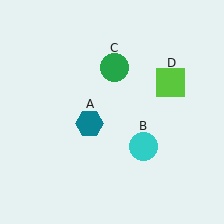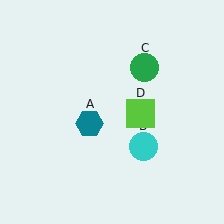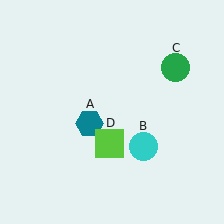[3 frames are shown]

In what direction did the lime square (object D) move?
The lime square (object D) moved down and to the left.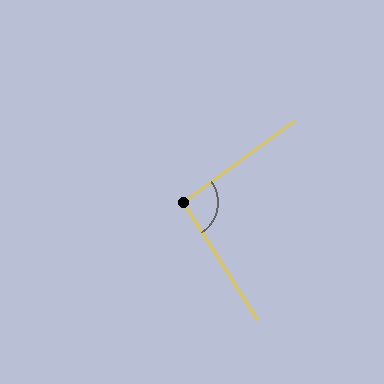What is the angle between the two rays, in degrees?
Approximately 94 degrees.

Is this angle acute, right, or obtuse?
It is approximately a right angle.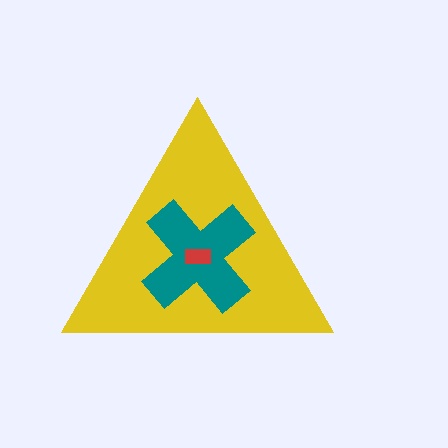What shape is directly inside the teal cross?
The red rectangle.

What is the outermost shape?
The yellow triangle.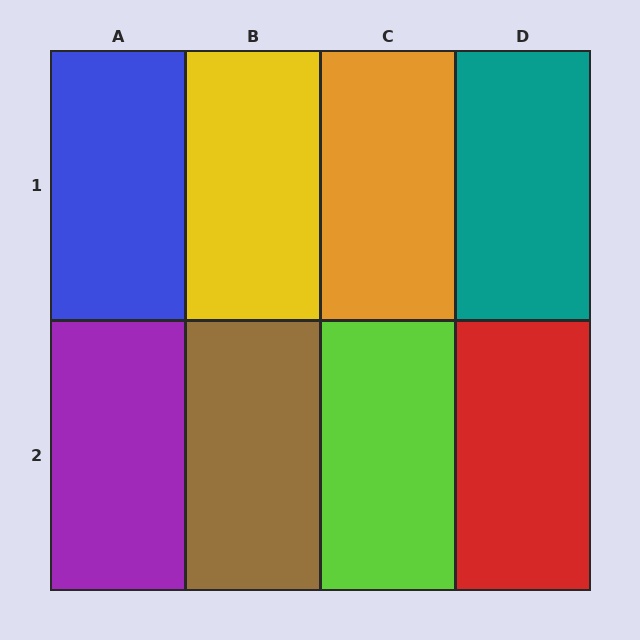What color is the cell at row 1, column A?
Blue.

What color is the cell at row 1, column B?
Yellow.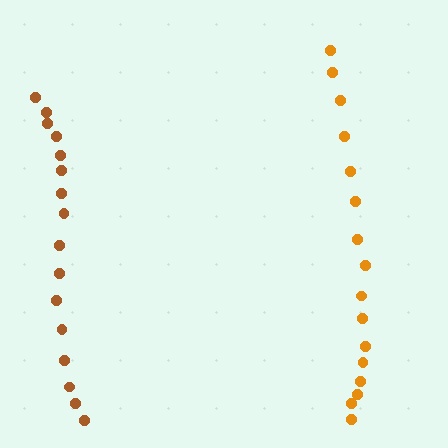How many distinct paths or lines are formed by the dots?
There are 2 distinct paths.